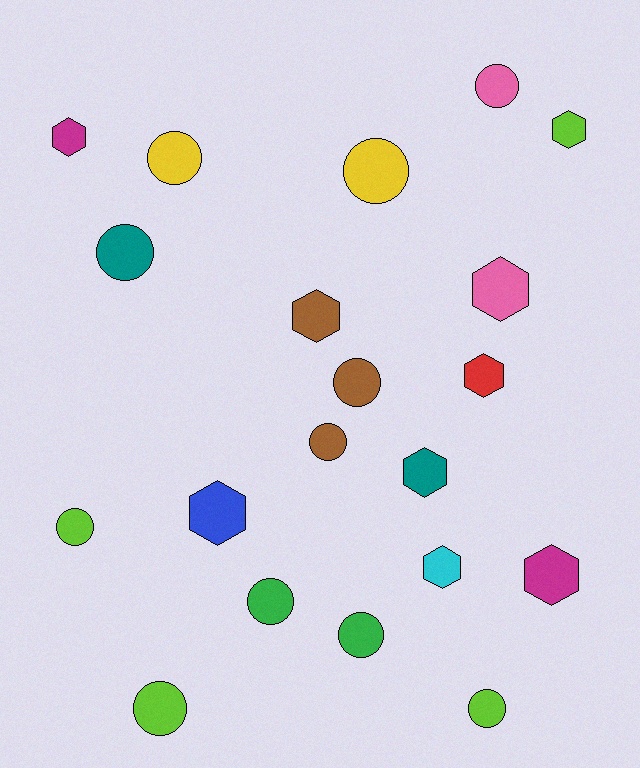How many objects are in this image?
There are 20 objects.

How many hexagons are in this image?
There are 9 hexagons.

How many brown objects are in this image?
There are 3 brown objects.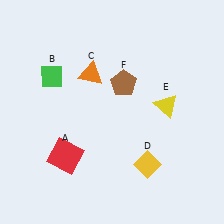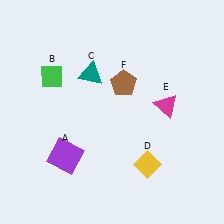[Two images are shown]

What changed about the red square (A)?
In Image 1, A is red. In Image 2, it changed to purple.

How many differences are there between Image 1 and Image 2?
There are 3 differences between the two images.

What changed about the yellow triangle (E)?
In Image 1, E is yellow. In Image 2, it changed to magenta.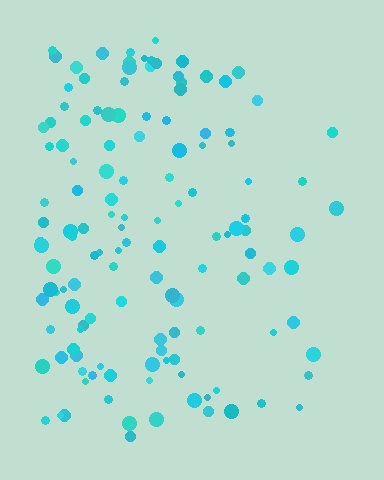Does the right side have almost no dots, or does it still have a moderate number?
Still a moderate number, just noticeably fewer than the left.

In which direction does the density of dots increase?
From right to left, with the left side densest.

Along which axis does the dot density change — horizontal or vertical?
Horizontal.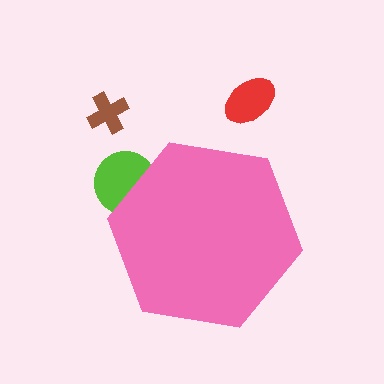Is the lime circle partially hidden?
Yes, the lime circle is partially hidden behind the pink hexagon.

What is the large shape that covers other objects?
A pink hexagon.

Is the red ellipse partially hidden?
No, the red ellipse is fully visible.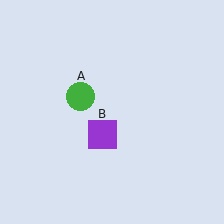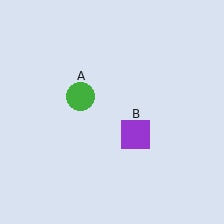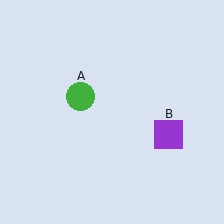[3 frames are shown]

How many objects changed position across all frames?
1 object changed position: purple square (object B).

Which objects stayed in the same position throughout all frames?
Green circle (object A) remained stationary.